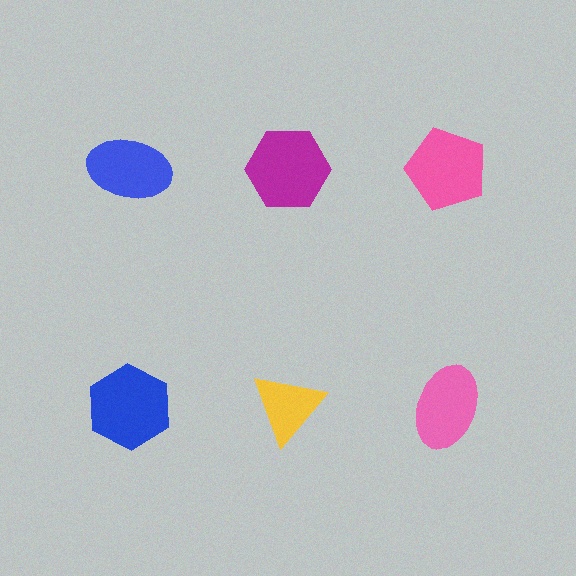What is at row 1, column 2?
A magenta hexagon.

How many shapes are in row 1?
3 shapes.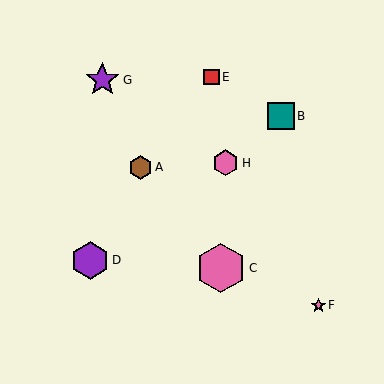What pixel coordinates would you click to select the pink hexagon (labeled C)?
Click at (221, 268) to select the pink hexagon C.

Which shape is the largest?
The pink hexagon (labeled C) is the largest.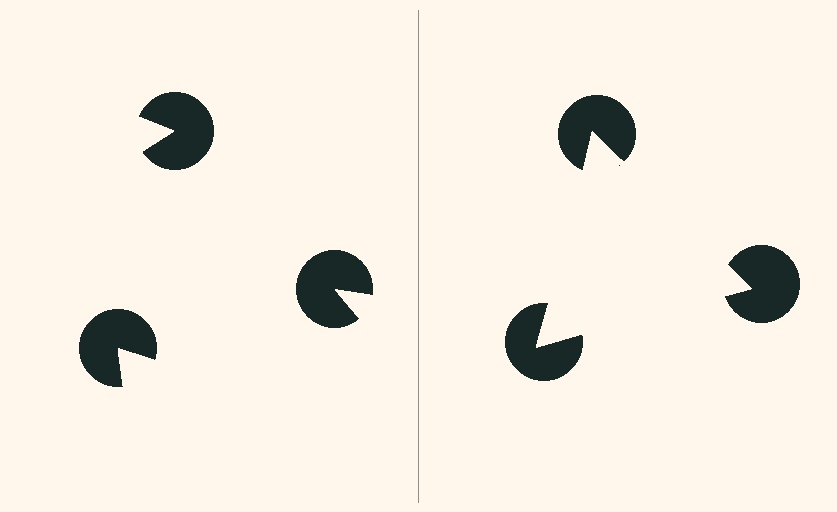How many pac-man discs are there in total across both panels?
6 — 3 on each side.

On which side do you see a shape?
An illusory triangle appears on the right side. On the left side the wedge cuts are rotated, so no coherent shape forms.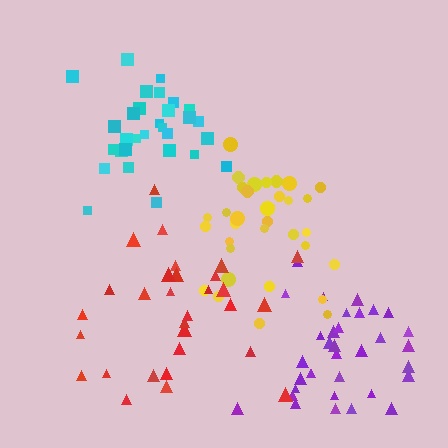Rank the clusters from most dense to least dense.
cyan, yellow, purple, red.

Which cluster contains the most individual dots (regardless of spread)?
Purple (35).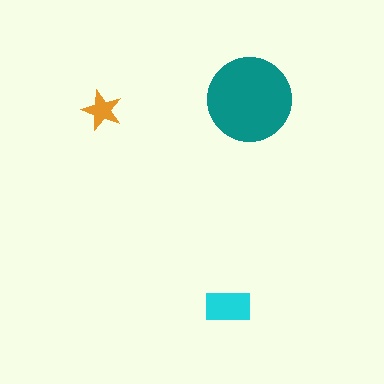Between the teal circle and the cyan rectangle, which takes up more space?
The teal circle.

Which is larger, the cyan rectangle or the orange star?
The cyan rectangle.